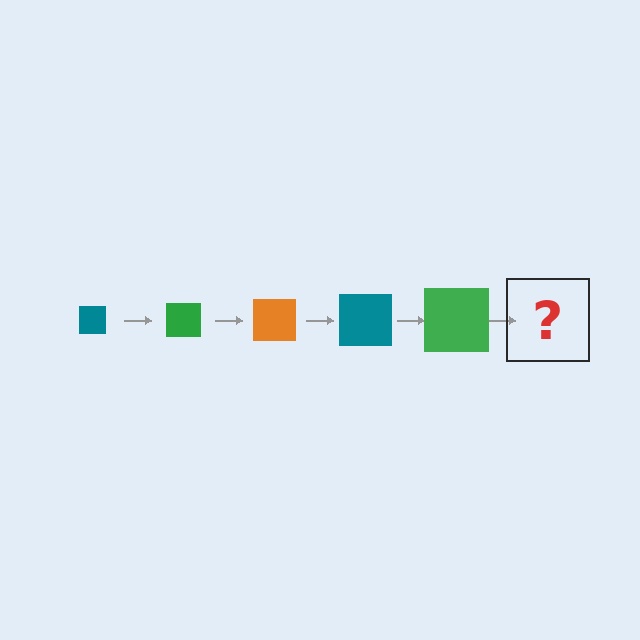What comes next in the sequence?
The next element should be an orange square, larger than the previous one.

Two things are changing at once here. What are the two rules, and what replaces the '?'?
The two rules are that the square grows larger each step and the color cycles through teal, green, and orange. The '?' should be an orange square, larger than the previous one.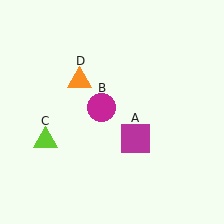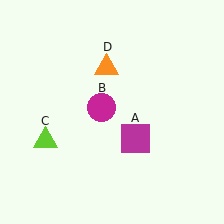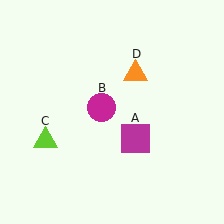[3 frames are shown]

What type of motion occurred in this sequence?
The orange triangle (object D) rotated clockwise around the center of the scene.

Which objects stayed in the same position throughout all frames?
Magenta square (object A) and magenta circle (object B) and lime triangle (object C) remained stationary.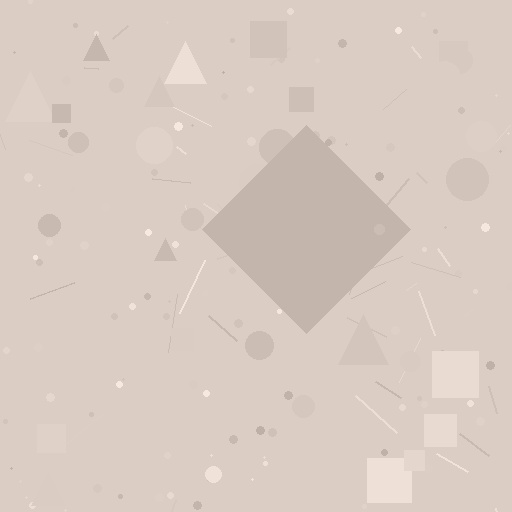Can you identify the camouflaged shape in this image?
The camouflaged shape is a diamond.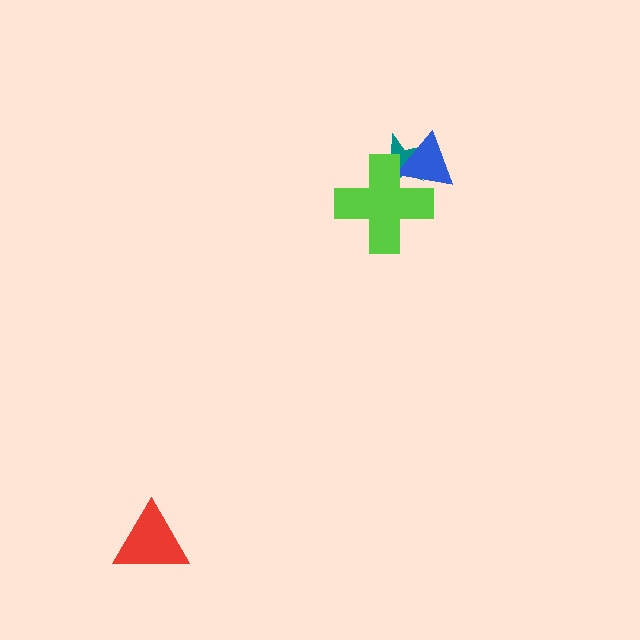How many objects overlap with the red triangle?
0 objects overlap with the red triangle.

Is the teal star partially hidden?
Yes, it is partially covered by another shape.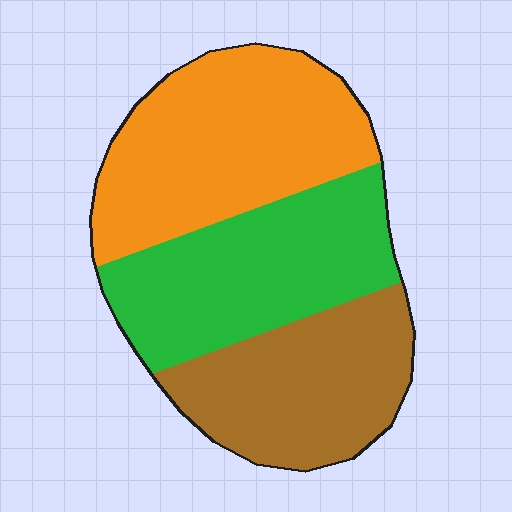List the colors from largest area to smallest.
From largest to smallest: orange, green, brown.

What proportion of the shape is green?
Green covers around 35% of the shape.